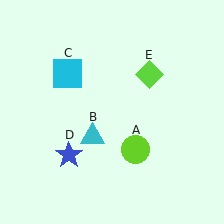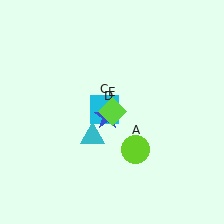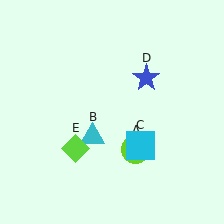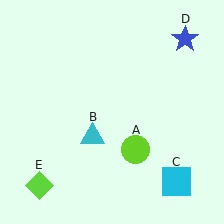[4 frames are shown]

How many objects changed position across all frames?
3 objects changed position: cyan square (object C), blue star (object D), lime diamond (object E).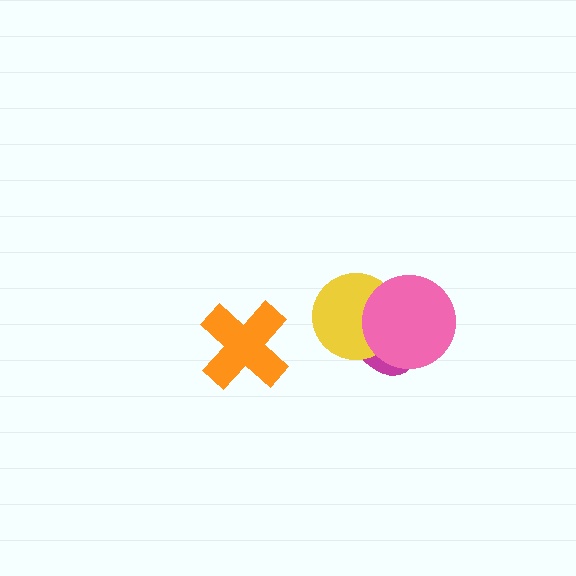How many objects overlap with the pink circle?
2 objects overlap with the pink circle.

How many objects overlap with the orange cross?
0 objects overlap with the orange cross.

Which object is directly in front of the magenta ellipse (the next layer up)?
The yellow circle is directly in front of the magenta ellipse.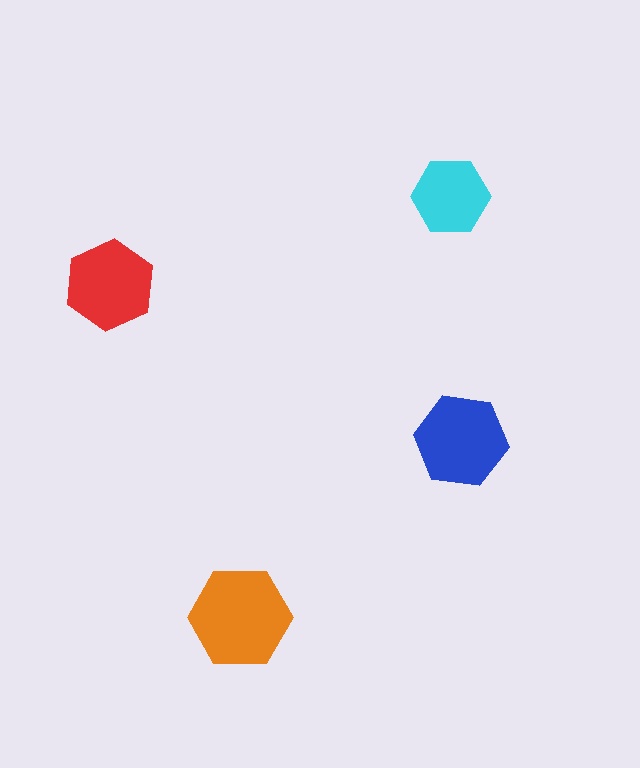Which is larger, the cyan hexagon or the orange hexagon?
The orange one.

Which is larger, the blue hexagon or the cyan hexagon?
The blue one.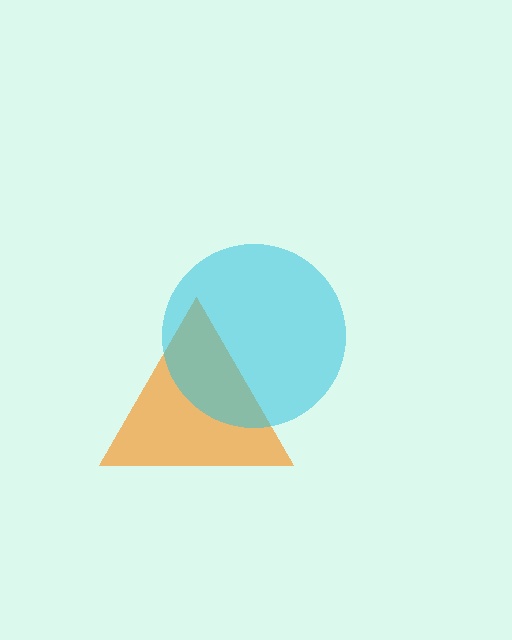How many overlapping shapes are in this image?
There are 2 overlapping shapes in the image.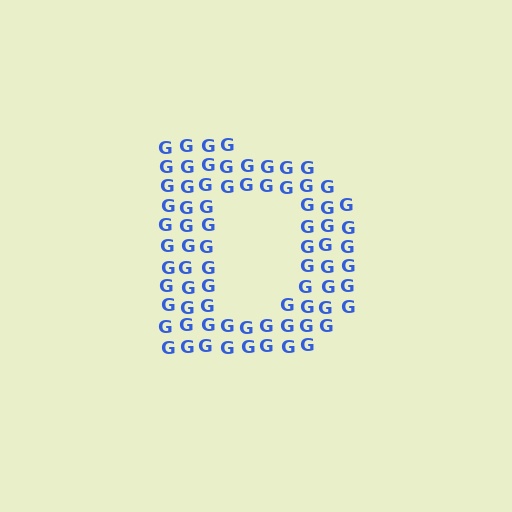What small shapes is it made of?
It is made of small letter G's.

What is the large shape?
The large shape is the letter D.